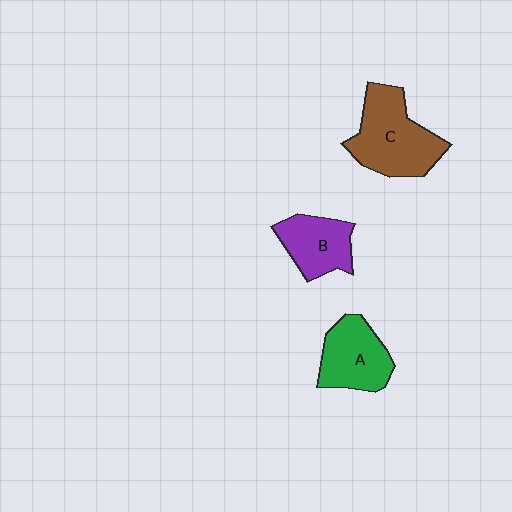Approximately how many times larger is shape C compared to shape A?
Approximately 1.3 times.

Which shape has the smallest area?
Shape B (purple).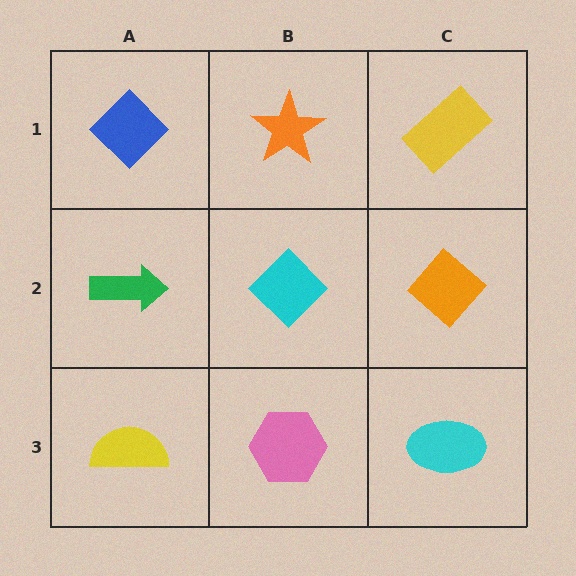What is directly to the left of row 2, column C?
A cyan diamond.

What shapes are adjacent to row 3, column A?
A green arrow (row 2, column A), a pink hexagon (row 3, column B).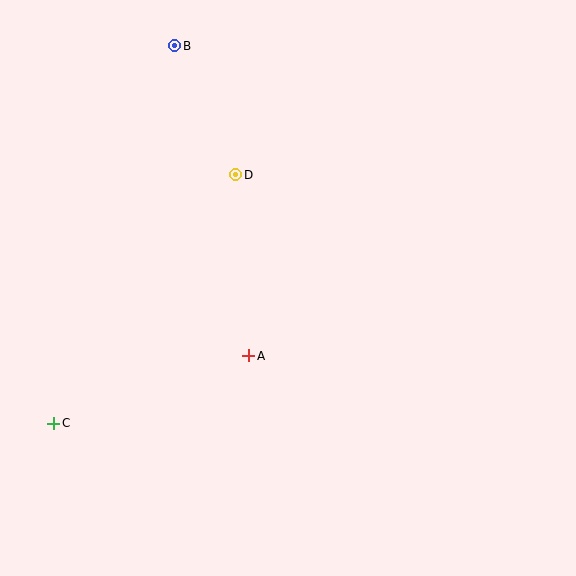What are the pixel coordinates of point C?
Point C is at (54, 423).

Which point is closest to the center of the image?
Point A at (249, 356) is closest to the center.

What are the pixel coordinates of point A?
Point A is at (249, 356).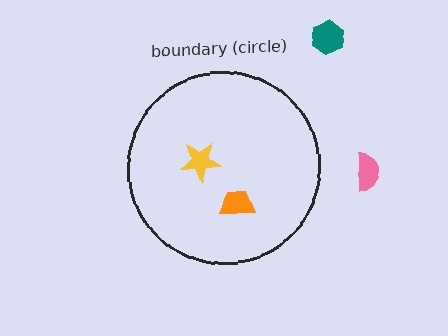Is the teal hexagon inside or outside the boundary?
Outside.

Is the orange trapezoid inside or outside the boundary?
Inside.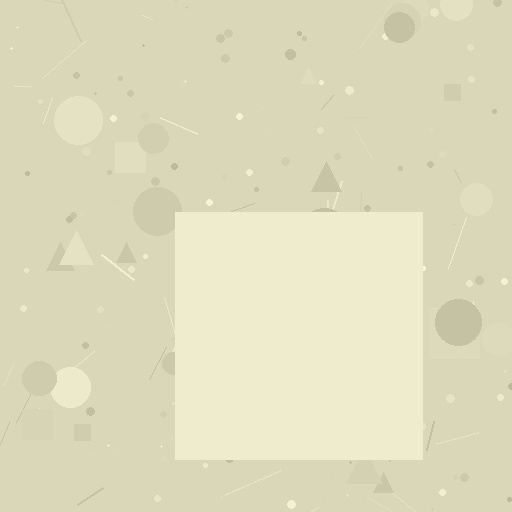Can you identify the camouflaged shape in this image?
The camouflaged shape is a square.